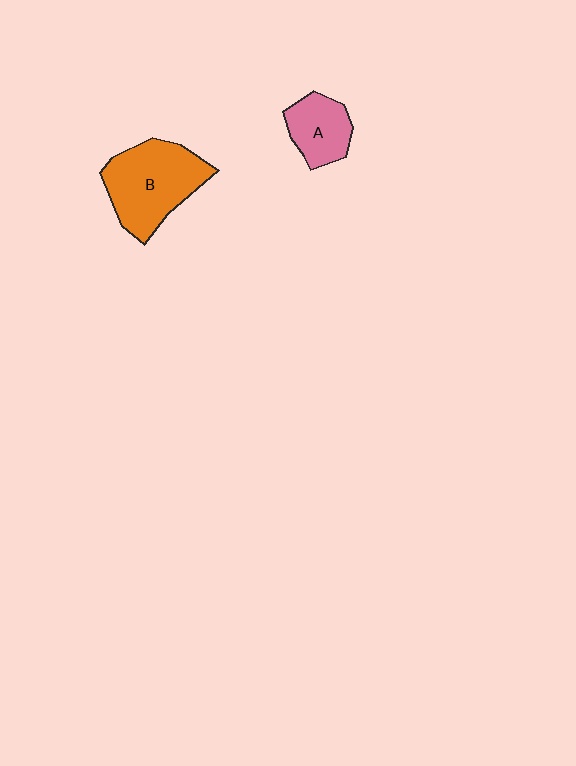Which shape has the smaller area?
Shape A (pink).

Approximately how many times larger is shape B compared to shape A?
Approximately 1.9 times.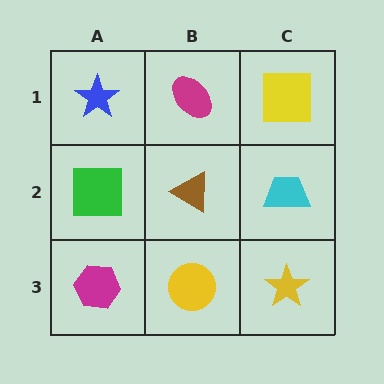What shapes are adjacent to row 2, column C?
A yellow square (row 1, column C), a yellow star (row 3, column C), a brown triangle (row 2, column B).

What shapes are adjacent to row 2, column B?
A magenta ellipse (row 1, column B), a yellow circle (row 3, column B), a green square (row 2, column A), a cyan trapezoid (row 2, column C).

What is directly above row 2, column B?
A magenta ellipse.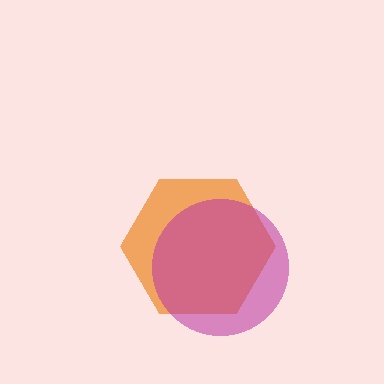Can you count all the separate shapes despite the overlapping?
Yes, there are 2 separate shapes.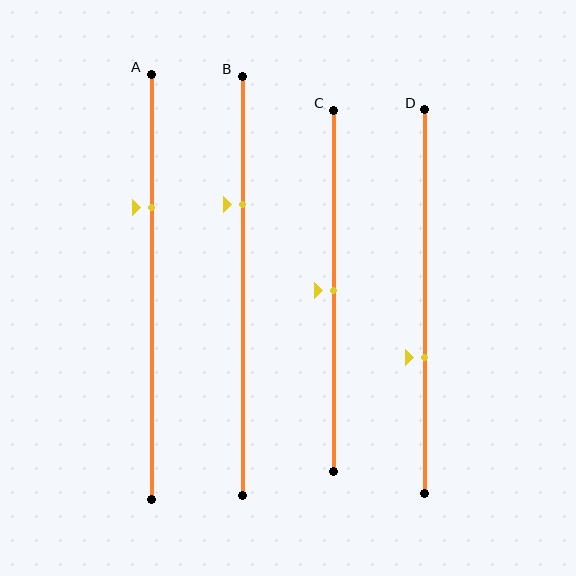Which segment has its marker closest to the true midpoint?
Segment C has its marker closest to the true midpoint.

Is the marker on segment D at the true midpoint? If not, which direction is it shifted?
No, the marker on segment D is shifted downward by about 15% of the segment length.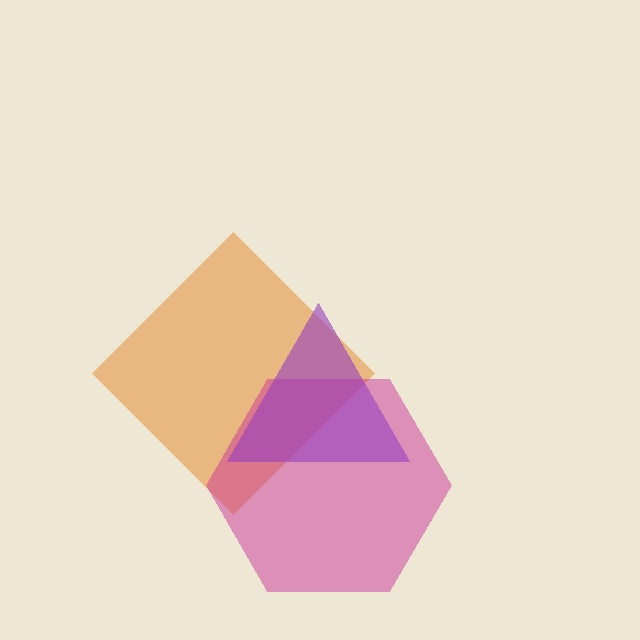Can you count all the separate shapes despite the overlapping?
Yes, there are 3 separate shapes.